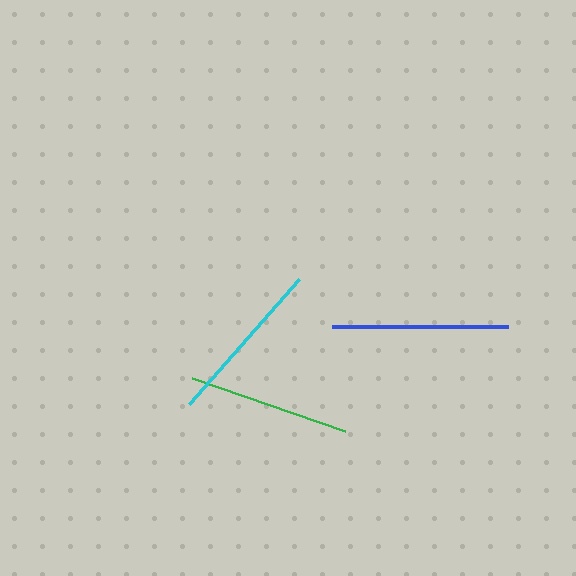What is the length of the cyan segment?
The cyan segment is approximately 166 pixels long.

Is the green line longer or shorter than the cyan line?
The cyan line is longer than the green line.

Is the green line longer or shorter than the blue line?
The blue line is longer than the green line.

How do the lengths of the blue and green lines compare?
The blue and green lines are approximately the same length.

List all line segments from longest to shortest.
From longest to shortest: blue, cyan, green.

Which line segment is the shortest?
The green line is the shortest at approximately 162 pixels.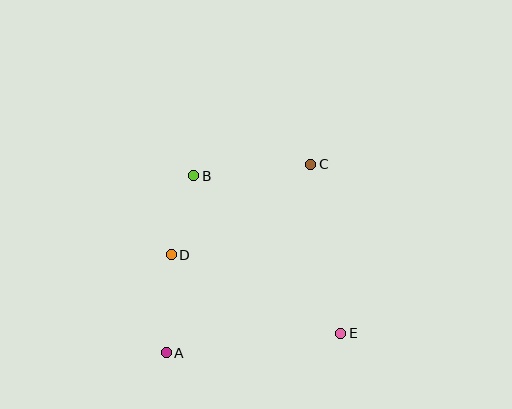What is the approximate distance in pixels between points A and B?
The distance between A and B is approximately 179 pixels.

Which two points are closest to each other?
Points B and D are closest to each other.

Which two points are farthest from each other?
Points A and C are farthest from each other.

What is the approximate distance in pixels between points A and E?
The distance between A and E is approximately 176 pixels.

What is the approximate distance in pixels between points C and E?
The distance between C and E is approximately 172 pixels.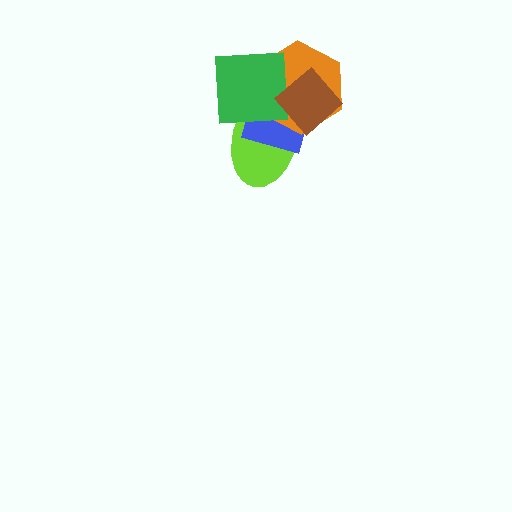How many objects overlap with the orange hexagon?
4 objects overlap with the orange hexagon.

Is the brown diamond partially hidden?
No, no other shape covers it.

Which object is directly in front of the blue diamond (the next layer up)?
The orange hexagon is directly in front of the blue diamond.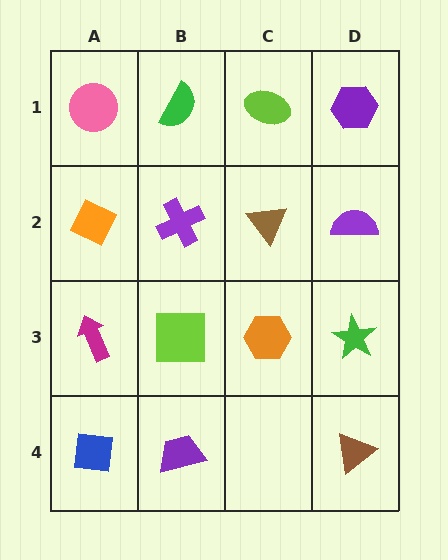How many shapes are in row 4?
3 shapes.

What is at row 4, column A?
A blue square.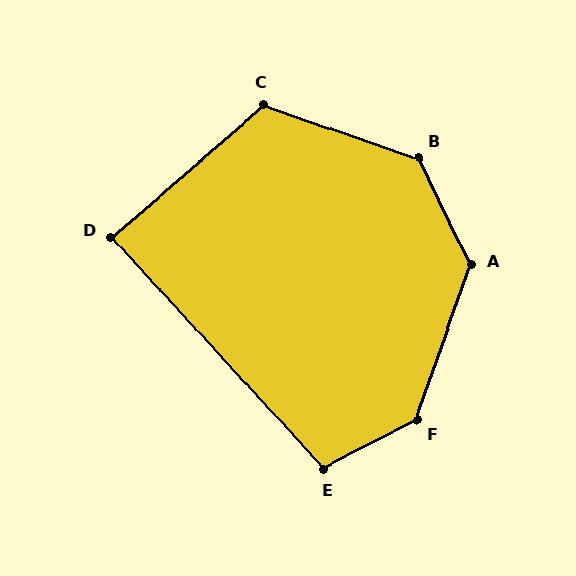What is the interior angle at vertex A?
Approximately 135 degrees (obtuse).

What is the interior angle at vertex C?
Approximately 120 degrees (obtuse).